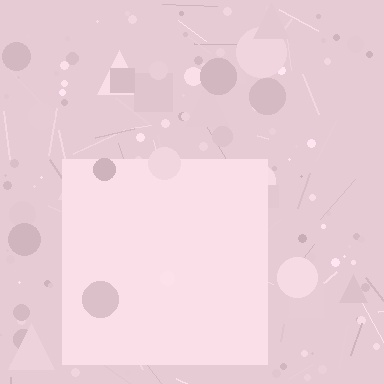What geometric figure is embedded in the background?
A square is embedded in the background.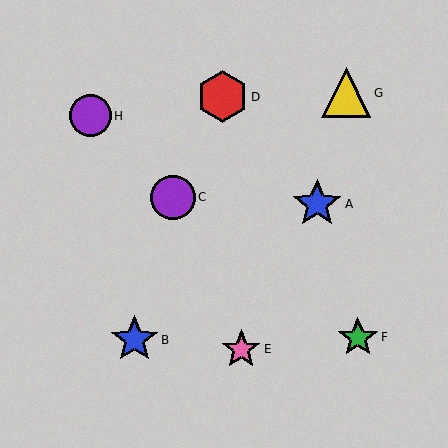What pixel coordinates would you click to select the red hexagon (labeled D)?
Click at (223, 97) to select the red hexagon D.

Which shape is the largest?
The red hexagon (labeled D) is the largest.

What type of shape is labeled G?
Shape G is a yellow triangle.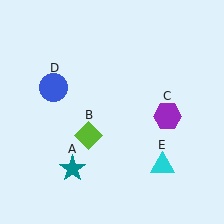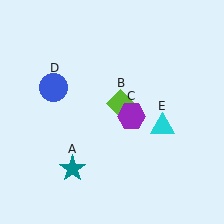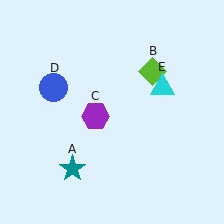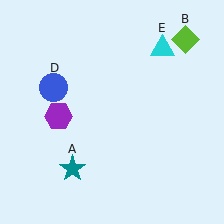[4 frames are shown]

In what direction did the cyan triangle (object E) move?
The cyan triangle (object E) moved up.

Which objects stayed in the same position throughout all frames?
Teal star (object A) and blue circle (object D) remained stationary.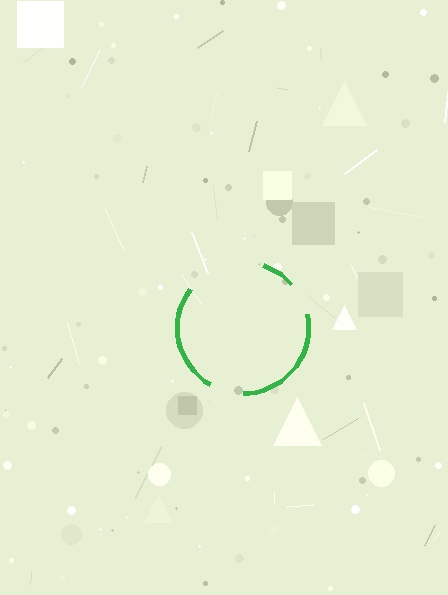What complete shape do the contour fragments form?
The contour fragments form a circle.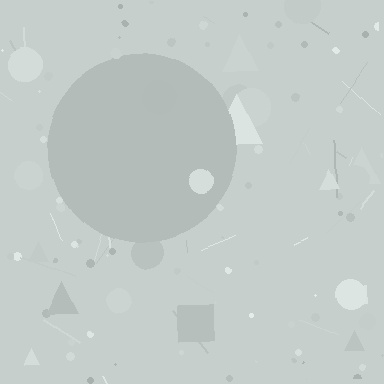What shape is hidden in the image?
A circle is hidden in the image.